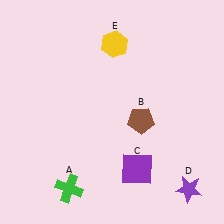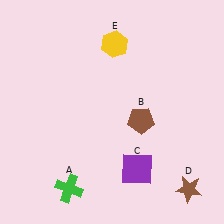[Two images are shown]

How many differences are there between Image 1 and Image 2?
There is 1 difference between the two images.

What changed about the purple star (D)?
In Image 1, D is purple. In Image 2, it changed to brown.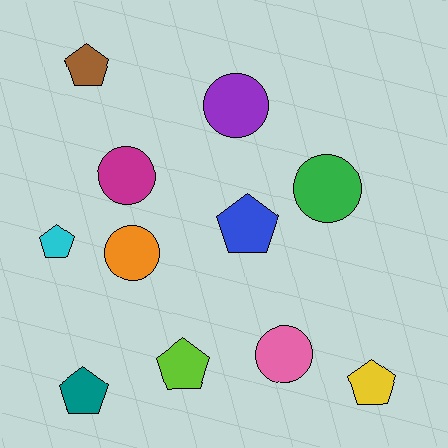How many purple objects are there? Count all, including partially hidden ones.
There is 1 purple object.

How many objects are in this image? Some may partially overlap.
There are 11 objects.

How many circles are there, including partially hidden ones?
There are 5 circles.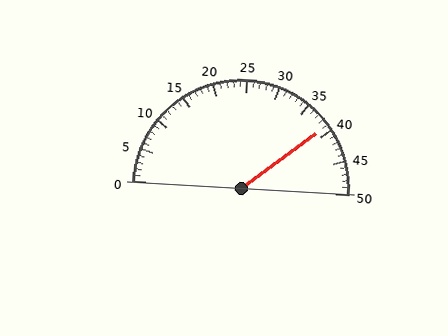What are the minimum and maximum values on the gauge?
The gauge ranges from 0 to 50.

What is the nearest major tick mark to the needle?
The nearest major tick mark is 40.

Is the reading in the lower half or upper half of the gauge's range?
The reading is in the upper half of the range (0 to 50).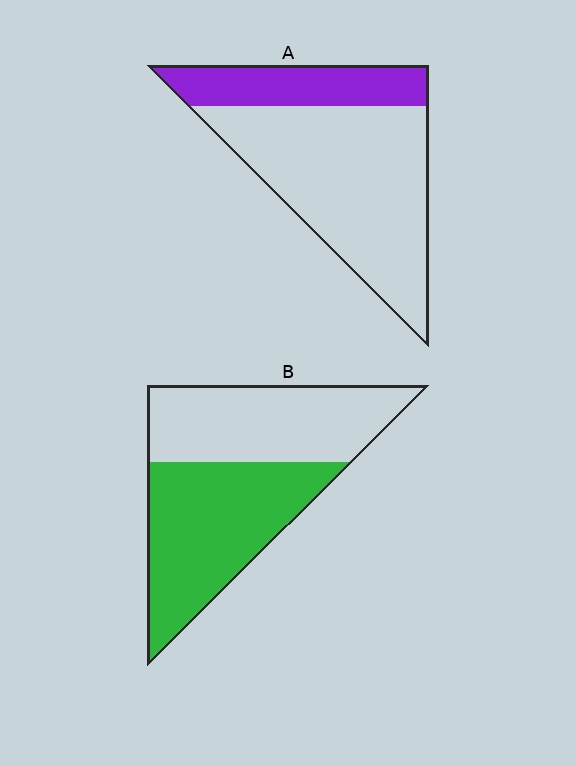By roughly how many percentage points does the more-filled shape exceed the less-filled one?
By roughly 25 percentage points (B over A).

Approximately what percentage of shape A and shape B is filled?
A is approximately 25% and B is approximately 55%.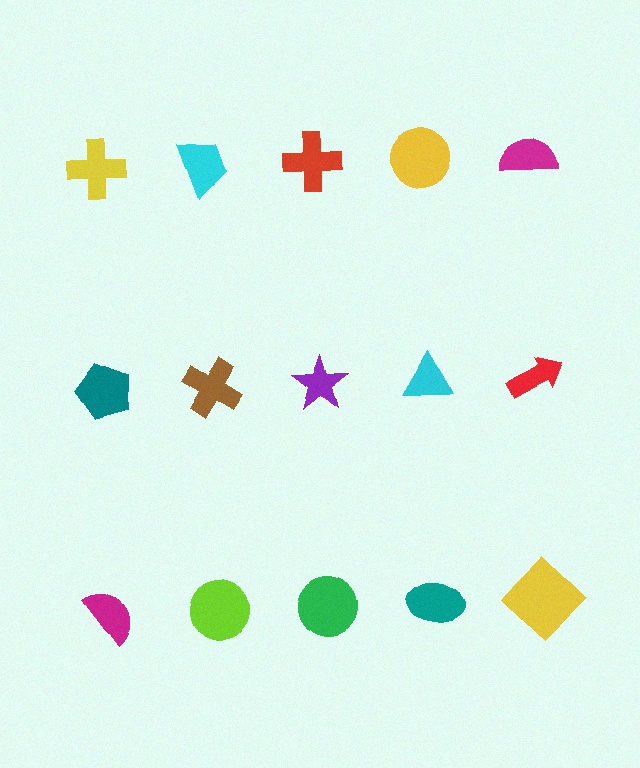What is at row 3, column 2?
A lime circle.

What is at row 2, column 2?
A brown cross.